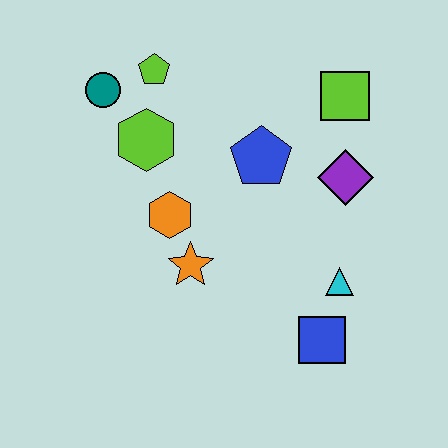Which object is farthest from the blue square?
The teal circle is farthest from the blue square.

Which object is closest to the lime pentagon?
The teal circle is closest to the lime pentagon.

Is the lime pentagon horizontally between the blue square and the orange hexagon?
No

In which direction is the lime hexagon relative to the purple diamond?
The lime hexagon is to the left of the purple diamond.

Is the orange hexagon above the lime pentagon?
No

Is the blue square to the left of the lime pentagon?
No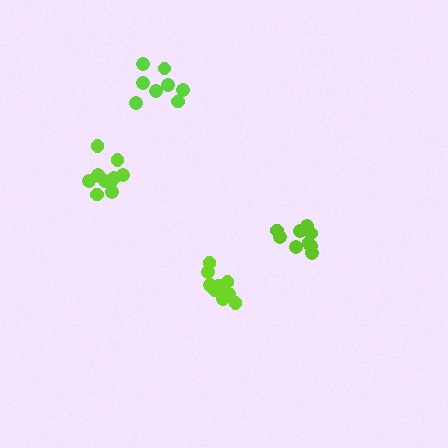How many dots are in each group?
Group 1: 12 dots, Group 2: 10 dots, Group 3: 12 dots, Group 4: 8 dots (42 total).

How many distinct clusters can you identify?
There are 4 distinct clusters.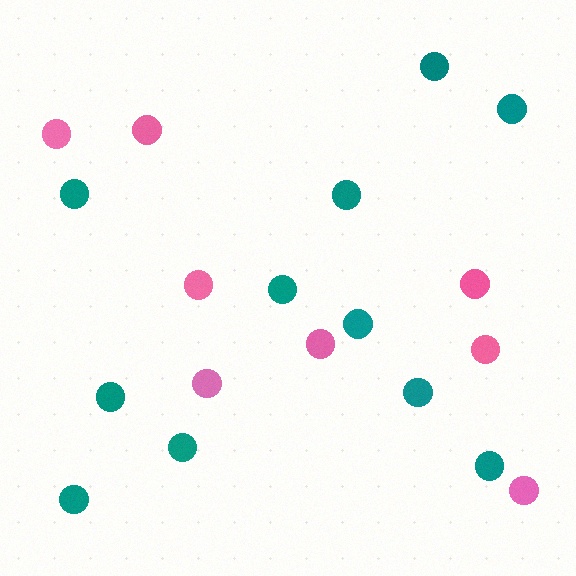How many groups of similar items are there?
There are 2 groups: one group of pink circles (8) and one group of teal circles (11).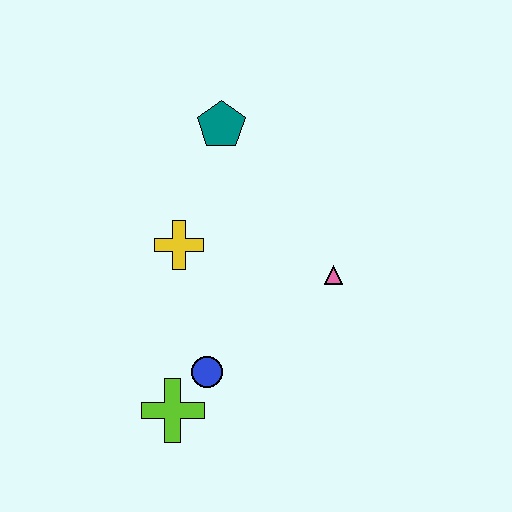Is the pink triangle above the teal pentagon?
No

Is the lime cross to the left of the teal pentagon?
Yes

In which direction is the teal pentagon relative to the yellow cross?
The teal pentagon is above the yellow cross.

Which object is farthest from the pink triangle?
The lime cross is farthest from the pink triangle.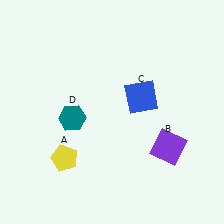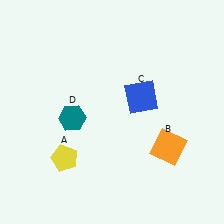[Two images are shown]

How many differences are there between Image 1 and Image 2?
There is 1 difference between the two images.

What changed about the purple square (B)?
In Image 1, B is purple. In Image 2, it changed to orange.